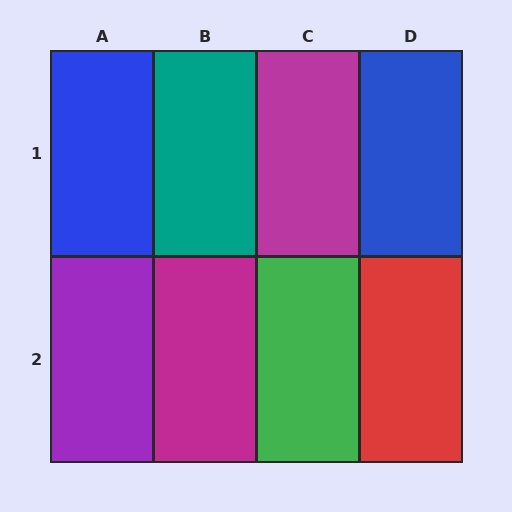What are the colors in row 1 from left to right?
Blue, teal, magenta, blue.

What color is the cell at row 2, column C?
Green.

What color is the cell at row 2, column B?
Magenta.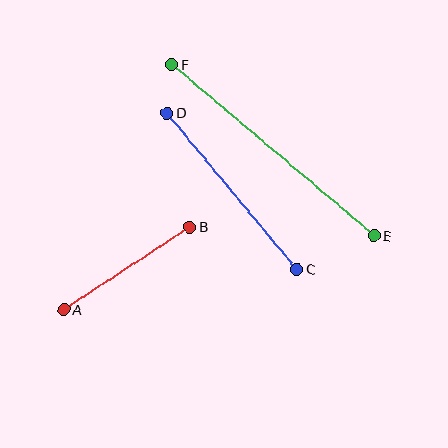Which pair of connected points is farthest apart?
Points E and F are farthest apart.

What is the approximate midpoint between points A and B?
The midpoint is at approximately (127, 268) pixels.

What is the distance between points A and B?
The distance is approximately 151 pixels.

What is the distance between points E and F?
The distance is approximately 265 pixels.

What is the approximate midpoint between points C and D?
The midpoint is at approximately (232, 191) pixels.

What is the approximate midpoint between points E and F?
The midpoint is at approximately (273, 150) pixels.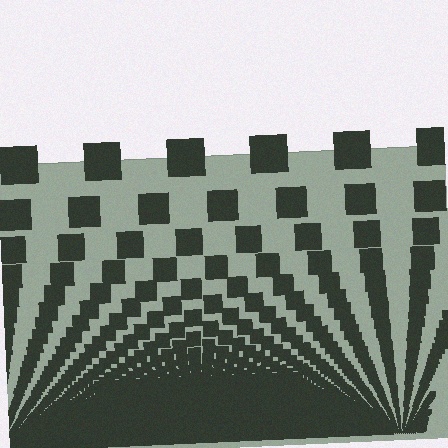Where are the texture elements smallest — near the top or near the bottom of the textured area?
Near the bottom.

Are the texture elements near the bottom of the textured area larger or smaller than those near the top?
Smaller. The gradient is inverted — elements near the bottom are smaller and denser.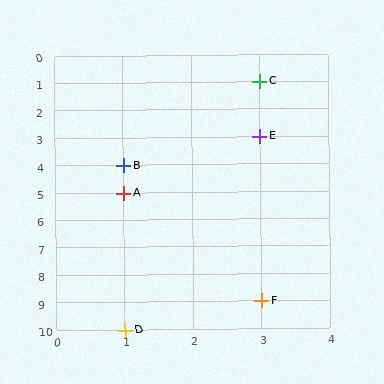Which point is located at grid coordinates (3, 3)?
Point E is at (3, 3).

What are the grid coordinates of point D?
Point D is at grid coordinates (1, 10).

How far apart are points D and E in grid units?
Points D and E are 2 columns and 7 rows apart (about 7.3 grid units diagonally).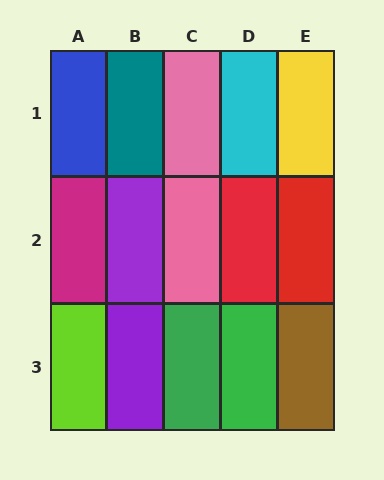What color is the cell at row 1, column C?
Pink.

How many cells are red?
2 cells are red.